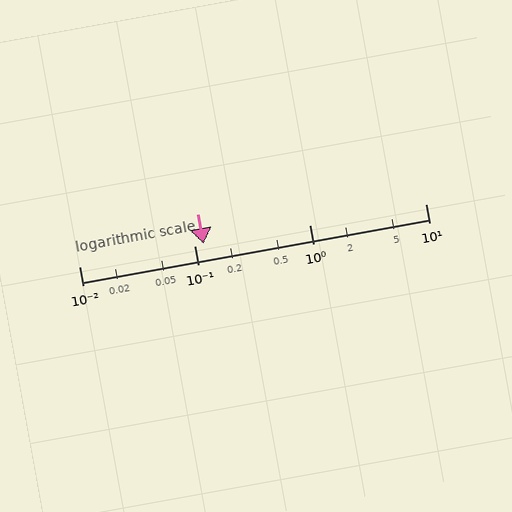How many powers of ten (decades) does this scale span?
The scale spans 3 decades, from 0.01 to 10.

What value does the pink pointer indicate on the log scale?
The pointer indicates approximately 0.12.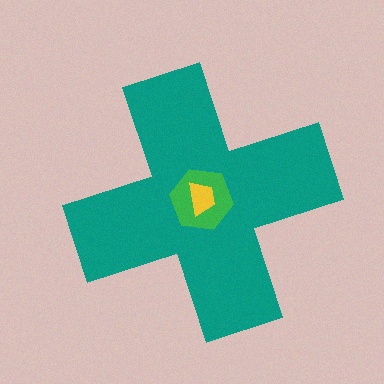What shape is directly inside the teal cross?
The green hexagon.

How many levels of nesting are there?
3.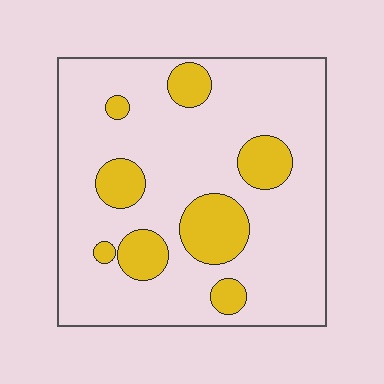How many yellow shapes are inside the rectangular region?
8.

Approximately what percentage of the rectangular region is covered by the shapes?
Approximately 20%.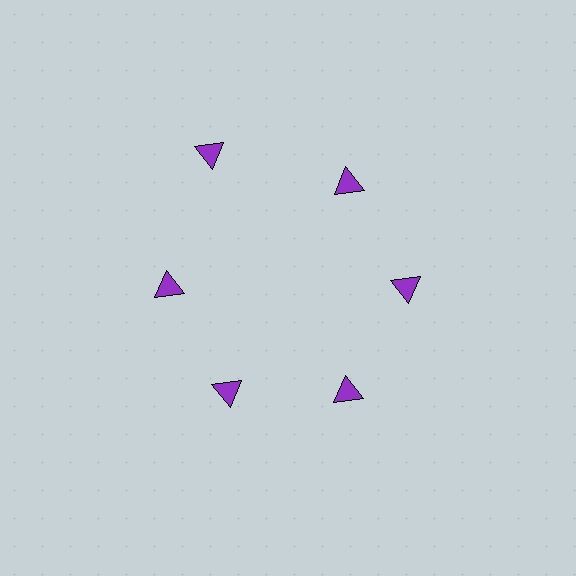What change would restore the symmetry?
The symmetry would be restored by moving it inward, back onto the ring so that all 6 triangles sit at equal angles and equal distance from the center.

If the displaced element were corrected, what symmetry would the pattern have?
It would have 6-fold rotational symmetry — the pattern would map onto itself every 60 degrees.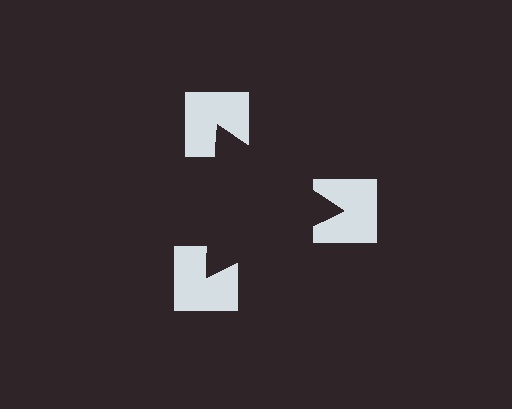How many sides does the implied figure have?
3 sides.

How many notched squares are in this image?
There are 3 — one at each vertex of the illusory triangle.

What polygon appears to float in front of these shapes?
An illusory triangle — its edges are inferred from the aligned wedge cuts in the notched squares, not physically drawn.